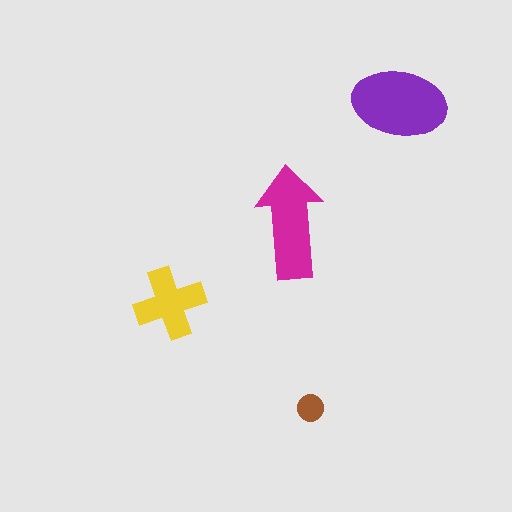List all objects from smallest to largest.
The brown circle, the yellow cross, the magenta arrow, the purple ellipse.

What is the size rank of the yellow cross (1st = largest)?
3rd.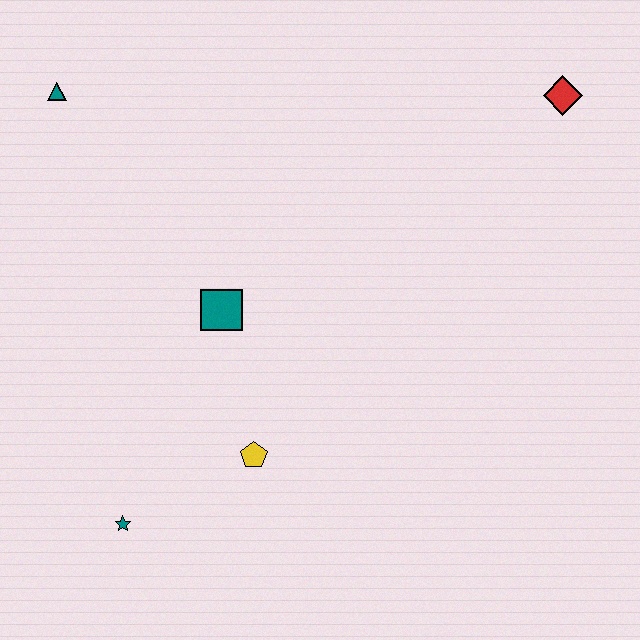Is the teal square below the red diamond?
Yes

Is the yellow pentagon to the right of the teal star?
Yes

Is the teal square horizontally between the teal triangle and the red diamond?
Yes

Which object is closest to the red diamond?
The teal square is closest to the red diamond.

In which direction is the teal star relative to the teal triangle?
The teal star is below the teal triangle.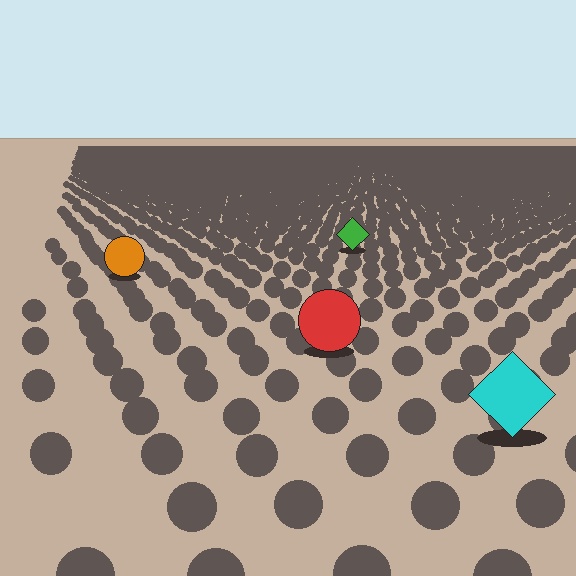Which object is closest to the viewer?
The cyan diamond is closest. The texture marks near it are larger and more spread out.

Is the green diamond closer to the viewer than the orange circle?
No. The orange circle is closer — you can tell from the texture gradient: the ground texture is coarser near it.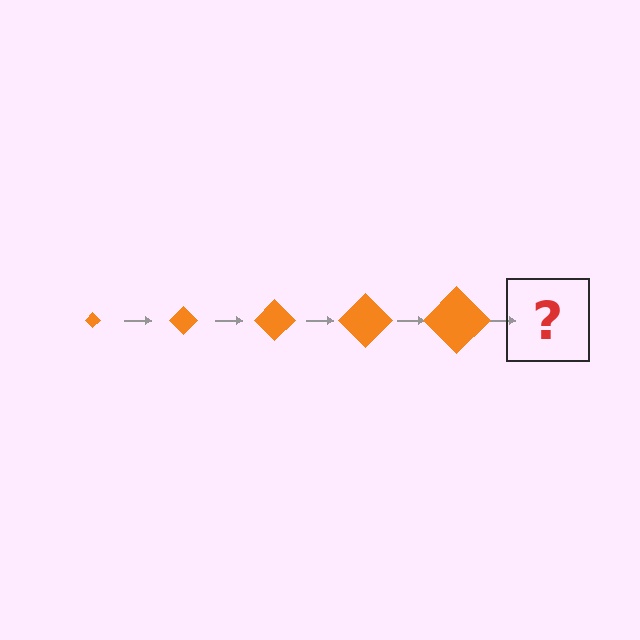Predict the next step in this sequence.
The next step is an orange diamond, larger than the previous one.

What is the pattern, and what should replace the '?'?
The pattern is that the diamond gets progressively larger each step. The '?' should be an orange diamond, larger than the previous one.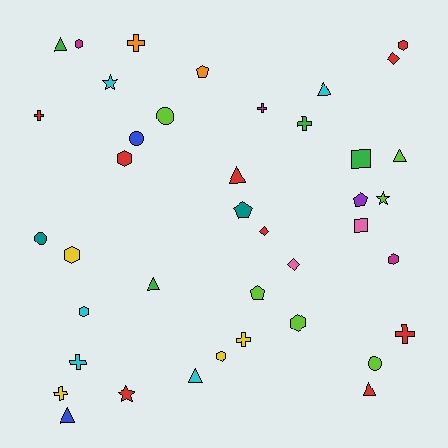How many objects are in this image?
There are 40 objects.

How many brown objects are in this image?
There are no brown objects.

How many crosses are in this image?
There are 8 crosses.